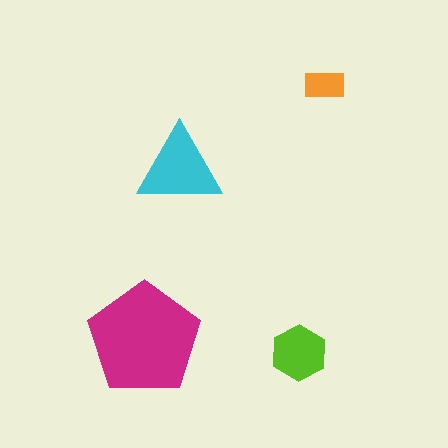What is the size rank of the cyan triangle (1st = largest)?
2nd.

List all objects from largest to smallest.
The magenta pentagon, the cyan triangle, the lime hexagon, the orange rectangle.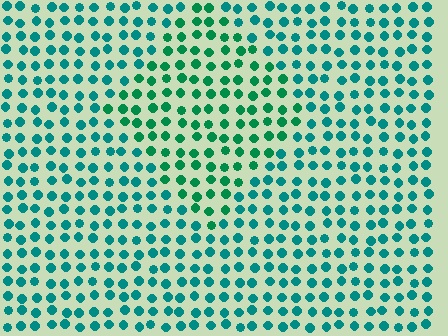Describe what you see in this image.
The image is filled with small teal elements in a uniform arrangement. A diamond-shaped region is visible where the elements are tinted to a slightly different hue, forming a subtle color boundary.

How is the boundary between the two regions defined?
The boundary is defined purely by a slight shift in hue (about 26 degrees). Spacing, size, and orientation are identical on both sides.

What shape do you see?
I see a diamond.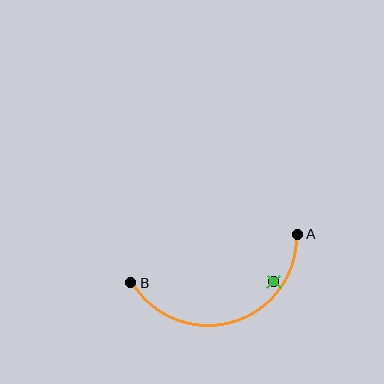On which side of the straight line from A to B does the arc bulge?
The arc bulges below the straight line connecting A and B.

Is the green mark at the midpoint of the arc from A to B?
No — the green mark does not lie on the arc at all. It sits slightly inside the curve.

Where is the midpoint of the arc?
The arc midpoint is the point on the curve farthest from the straight line joining A and B. It sits below that line.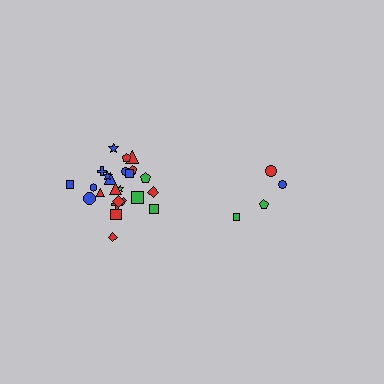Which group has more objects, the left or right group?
The left group.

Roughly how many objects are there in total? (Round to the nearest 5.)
Roughly 30 objects in total.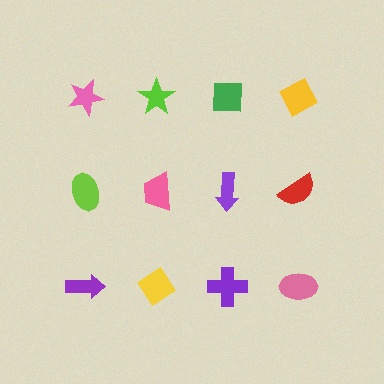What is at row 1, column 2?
A lime star.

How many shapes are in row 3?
4 shapes.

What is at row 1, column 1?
A pink star.